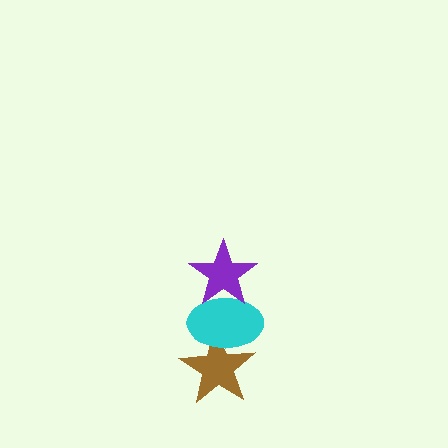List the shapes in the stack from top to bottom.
From top to bottom: the purple star, the cyan ellipse, the brown star.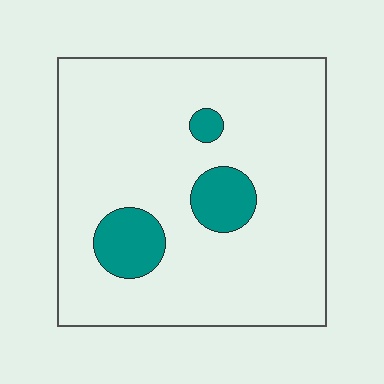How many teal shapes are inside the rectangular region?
3.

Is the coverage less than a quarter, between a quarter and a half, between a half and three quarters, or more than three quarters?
Less than a quarter.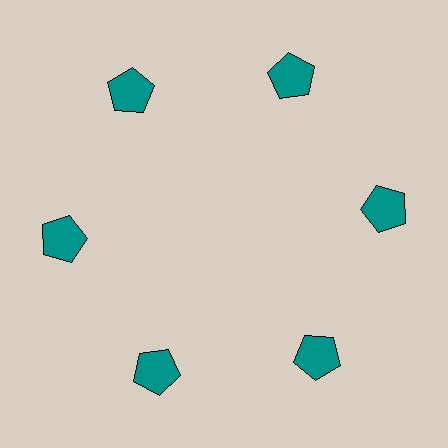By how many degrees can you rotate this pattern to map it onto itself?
The pattern maps onto itself every 60 degrees of rotation.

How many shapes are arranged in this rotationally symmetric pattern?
There are 6 shapes, arranged in 6 groups of 1.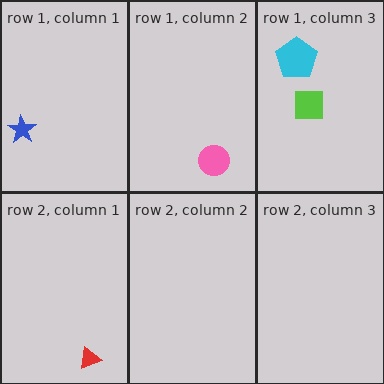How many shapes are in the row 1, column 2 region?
1.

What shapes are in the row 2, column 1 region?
The red triangle.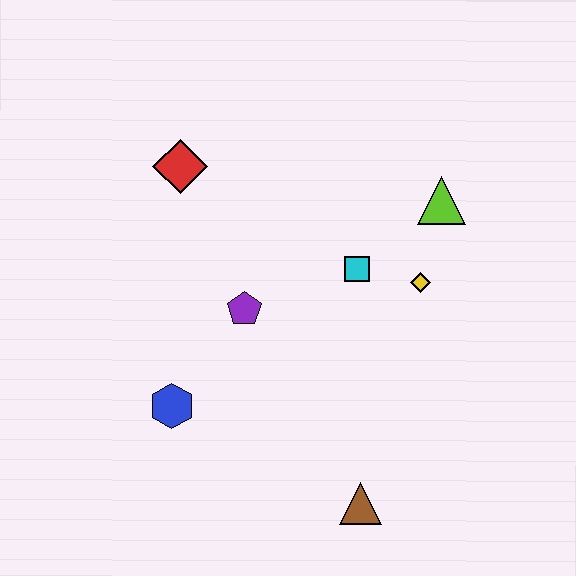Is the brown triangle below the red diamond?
Yes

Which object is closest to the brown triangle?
The blue hexagon is closest to the brown triangle.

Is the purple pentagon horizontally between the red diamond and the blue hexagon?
No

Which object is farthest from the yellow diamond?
The blue hexagon is farthest from the yellow diamond.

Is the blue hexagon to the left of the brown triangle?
Yes